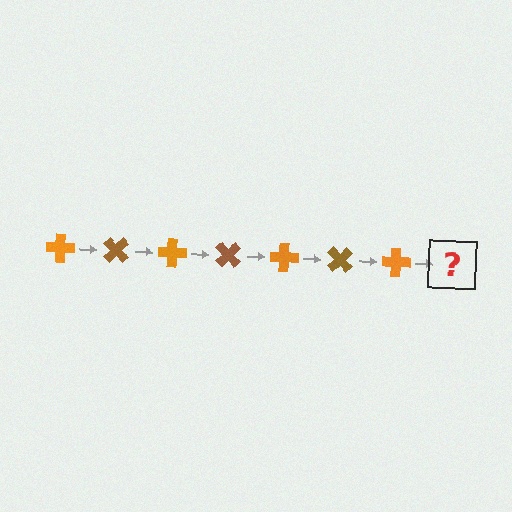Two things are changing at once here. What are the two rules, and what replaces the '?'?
The two rules are that it rotates 45 degrees each step and the color cycles through orange and brown. The '?' should be a brown cross, rotated 315 degrees from the start.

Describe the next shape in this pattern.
It should be a brown cross, rotated 315 degrees from the start.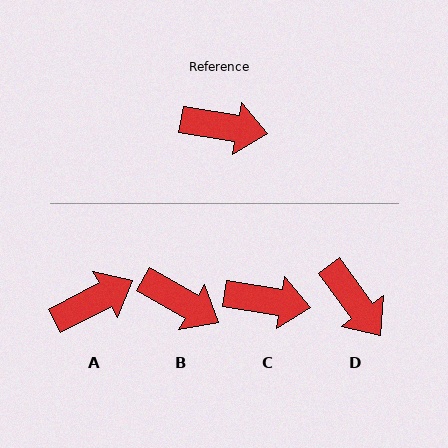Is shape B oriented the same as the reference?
No, it is off by about 20 degrees.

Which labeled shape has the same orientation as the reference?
C.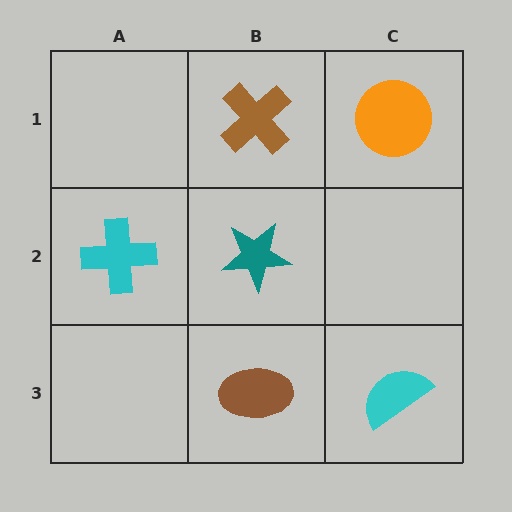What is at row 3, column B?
A brown ellipse.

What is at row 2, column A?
A cyan cross.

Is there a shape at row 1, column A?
No, that cell is empty.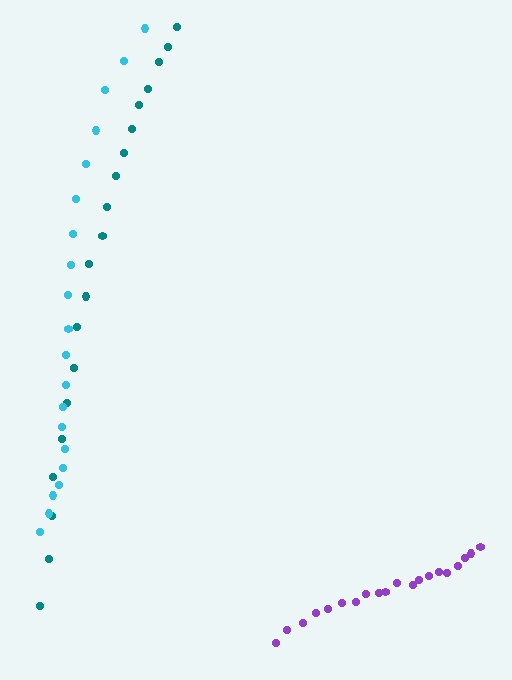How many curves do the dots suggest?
There are 3 distinct paths.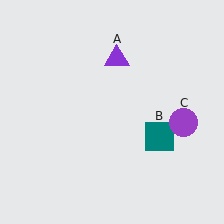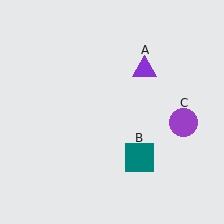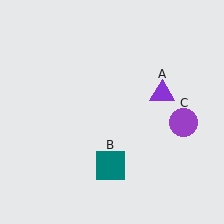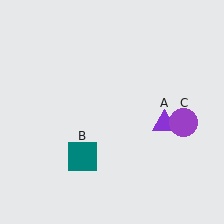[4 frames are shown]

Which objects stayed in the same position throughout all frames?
Purple circle (object C) remained stationary.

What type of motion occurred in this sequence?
The purple triangle (object A), teal square (object B) rotated clockwise around the center of the scene.